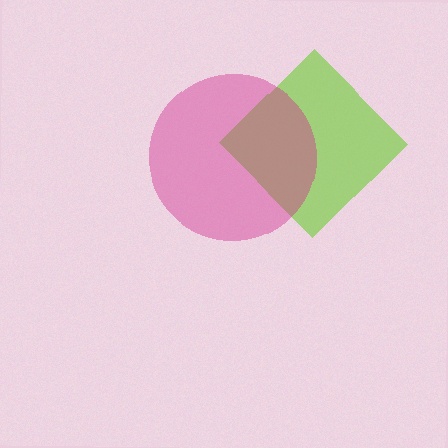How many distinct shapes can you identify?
There are 2 distinct shapes: a lime diamond, a magenta circle.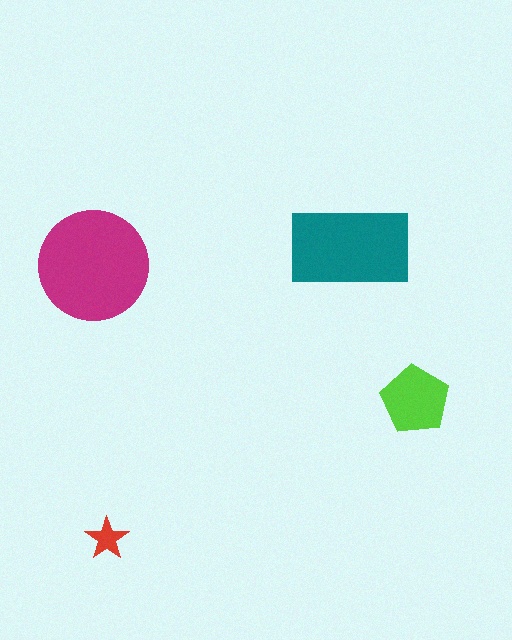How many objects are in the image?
There are 4 objects in the image.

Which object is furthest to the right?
The lime pentagon is rightmost.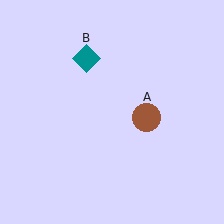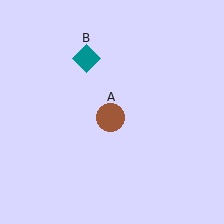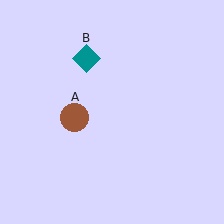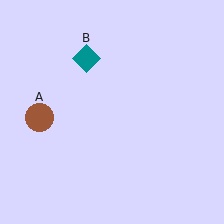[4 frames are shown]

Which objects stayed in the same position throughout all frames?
Teal diamond (object B) remained stationary.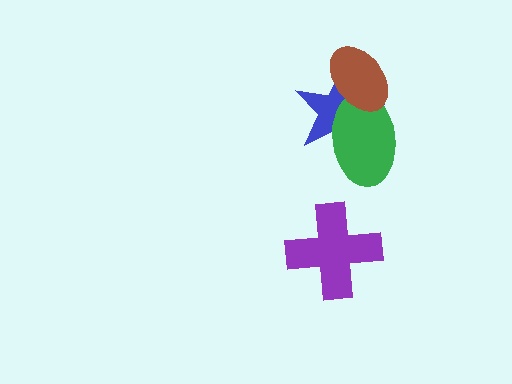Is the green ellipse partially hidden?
Yes, it is partially covered by another shape.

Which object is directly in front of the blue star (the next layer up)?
The green ellipse is directly in front of the blue star.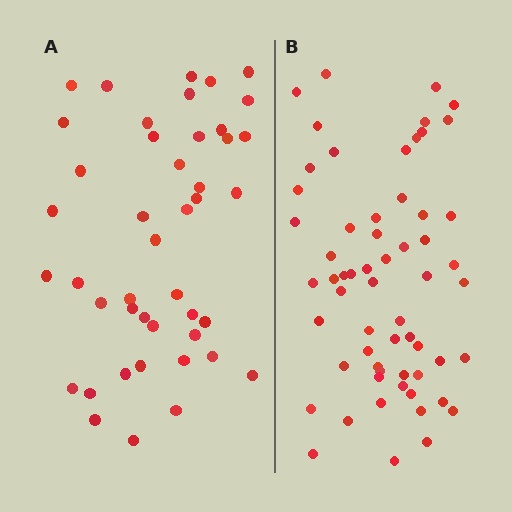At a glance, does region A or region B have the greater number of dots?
Region B (the right region) has more dots.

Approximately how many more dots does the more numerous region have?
Region B has approximately 15 more dots than region A.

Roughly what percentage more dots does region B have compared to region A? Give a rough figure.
About 35% more.